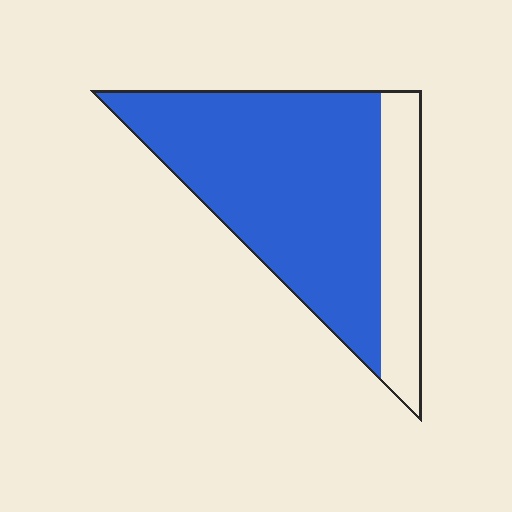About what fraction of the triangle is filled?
About three quarters (3/4).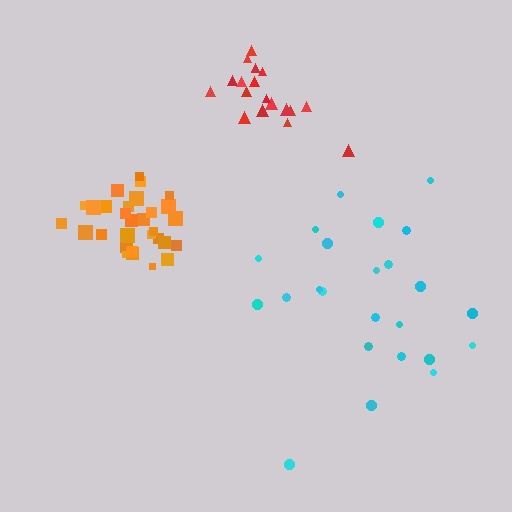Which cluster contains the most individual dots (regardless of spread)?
Orange (30).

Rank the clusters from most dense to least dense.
orange, red, cyan.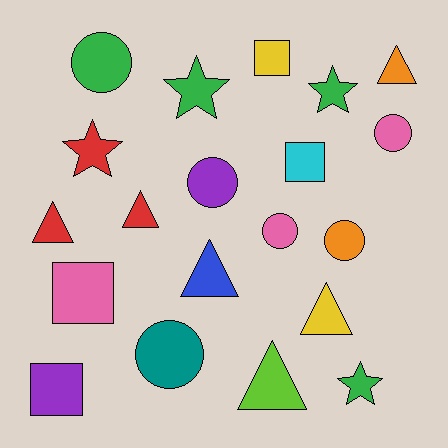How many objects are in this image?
There are 20 objects.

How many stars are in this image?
There are 4 stars.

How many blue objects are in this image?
There is 1 blue object.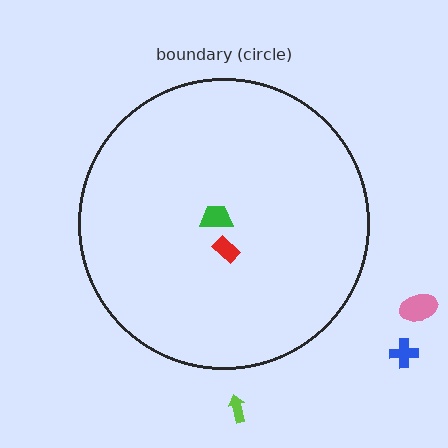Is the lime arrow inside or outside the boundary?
Outside.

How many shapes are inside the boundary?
2 inside, 3 outside.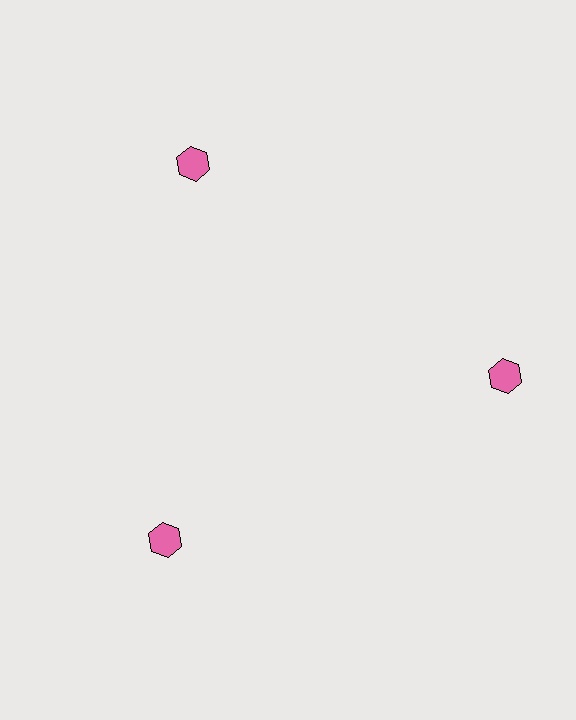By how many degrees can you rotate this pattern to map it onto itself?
The pattern maps onto itself every 120 degrees of rotation.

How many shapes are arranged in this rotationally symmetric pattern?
There are 3 shapes, arranged in 3 groups of 1.